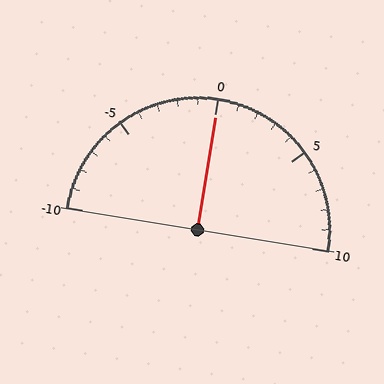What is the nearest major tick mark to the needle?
The nearest major tick mark is 0.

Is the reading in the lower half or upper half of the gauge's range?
The reading is in the upper half of the range (-10 to 10).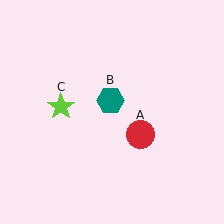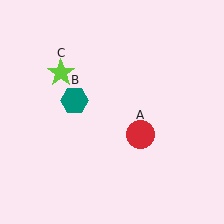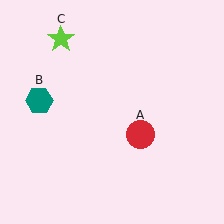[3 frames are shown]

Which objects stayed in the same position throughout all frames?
Red circle (object A) remained stationary.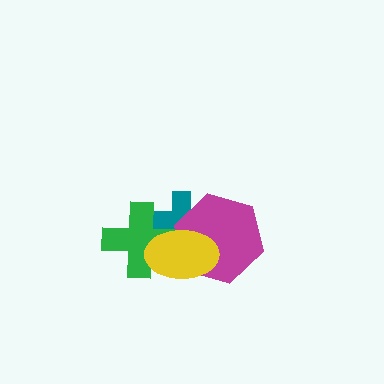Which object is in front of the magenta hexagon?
The yellow ellipse is in front of the magenta hexagon.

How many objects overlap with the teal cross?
3 objects overlap with the teal cross.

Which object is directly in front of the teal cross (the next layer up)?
The green cross is directly in front of the teal cross.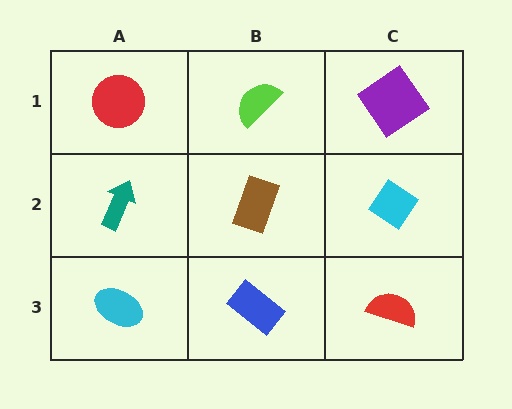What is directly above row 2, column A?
A red circle.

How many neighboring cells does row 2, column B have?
4.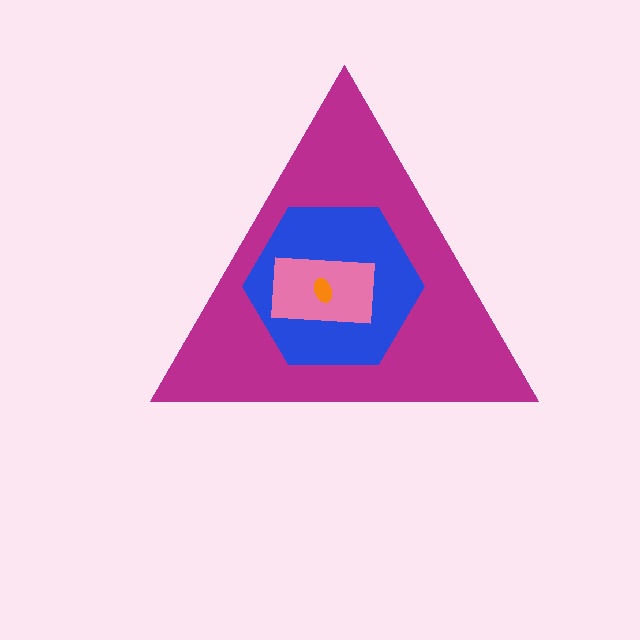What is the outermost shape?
The magenta triangle.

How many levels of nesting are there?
4.